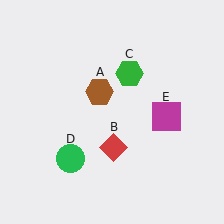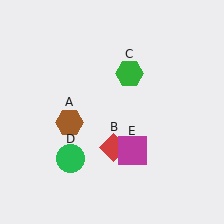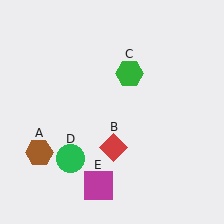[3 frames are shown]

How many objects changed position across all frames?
2 objects changed position: brown hexagon (object A), magenta square (object E).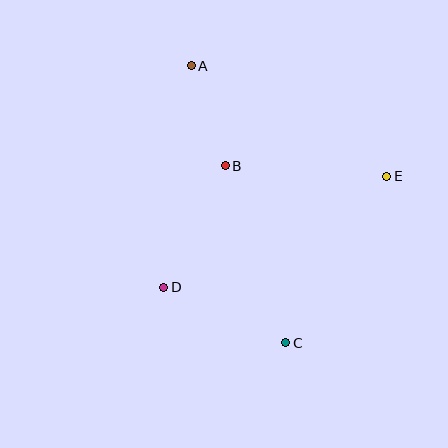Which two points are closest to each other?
Points A and B are closest to each other.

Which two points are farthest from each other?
Points A and C are farthest from each other.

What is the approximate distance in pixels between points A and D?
The distance between A and D is approximately 223 pixels.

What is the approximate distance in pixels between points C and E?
The distance between C and E is approximately 195 pixels.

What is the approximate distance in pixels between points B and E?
The distance between B and E is approximately 162 pixels.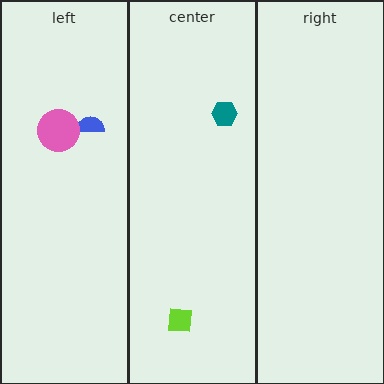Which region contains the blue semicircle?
The left region.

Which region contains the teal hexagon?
The center region.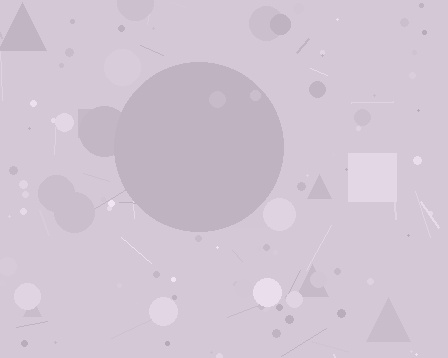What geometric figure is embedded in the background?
A circle is embedded in the background.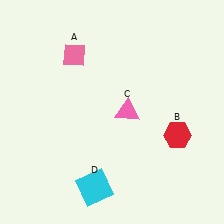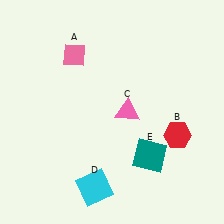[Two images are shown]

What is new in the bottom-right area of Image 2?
A teal square (E) was added in the bottom-right area of Image 2.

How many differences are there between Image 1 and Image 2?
There is 1 difference between the two images.